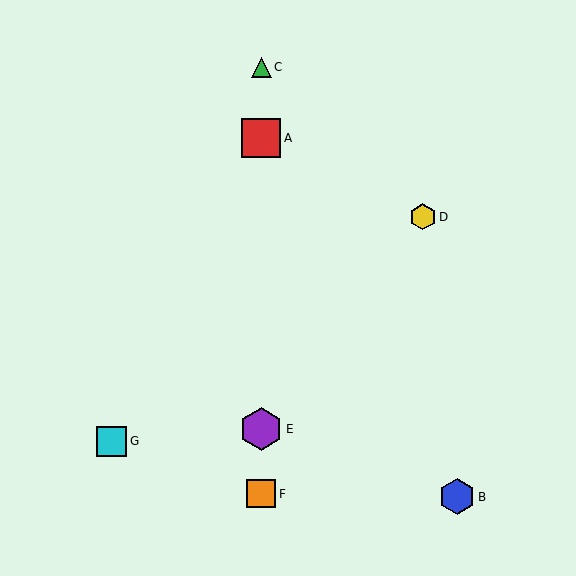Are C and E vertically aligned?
Yes, both are at x≈261.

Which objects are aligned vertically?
Objects A, C, E, F are aligned vertically.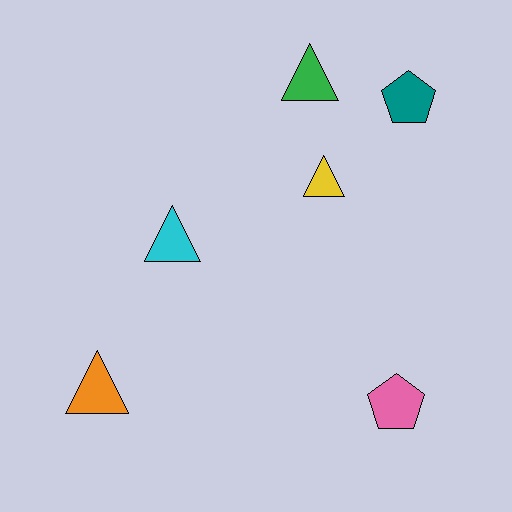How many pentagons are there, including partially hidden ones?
There are 2 pentagons.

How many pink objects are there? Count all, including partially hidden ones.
There is 1 pink object.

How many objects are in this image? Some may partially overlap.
There are 6 objects.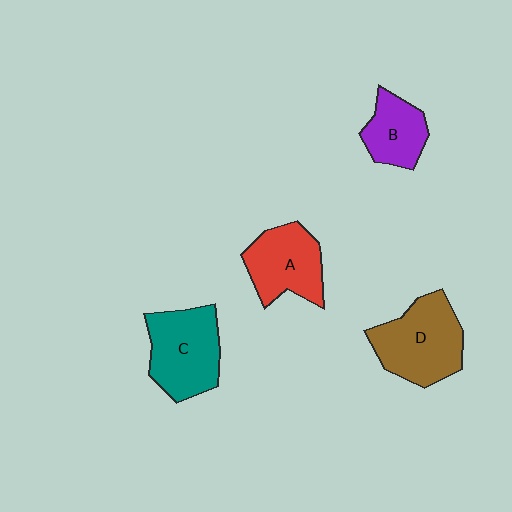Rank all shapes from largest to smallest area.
From largest to smallest: D (brown), C (teal), A (red), B (purple).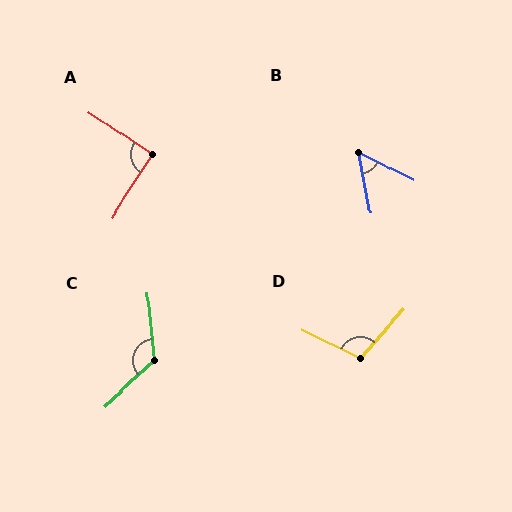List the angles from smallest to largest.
B (52°), A (91°), D (106°), C (126°).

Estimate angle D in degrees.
Approximately 106 degrees.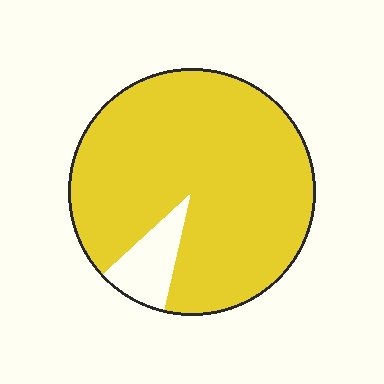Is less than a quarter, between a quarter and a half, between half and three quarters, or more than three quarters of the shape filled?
More than three quarters.